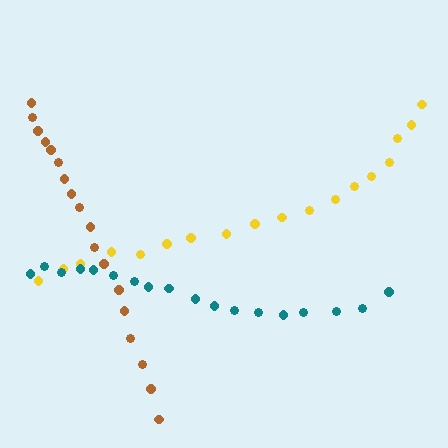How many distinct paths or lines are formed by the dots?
There are 3 distinct paths.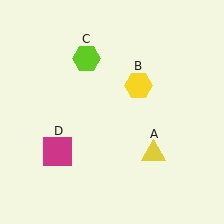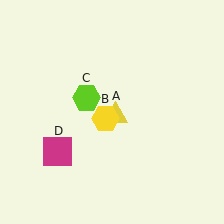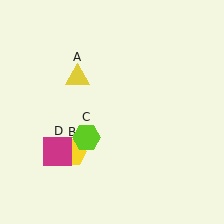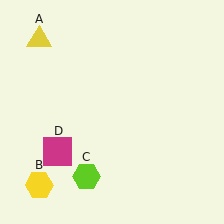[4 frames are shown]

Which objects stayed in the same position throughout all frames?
Magenta square (object D) remained stationary.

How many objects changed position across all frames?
3 objects changed position: yellow triangle (object A), yellow hexagon (object B), lime hexagon (object C).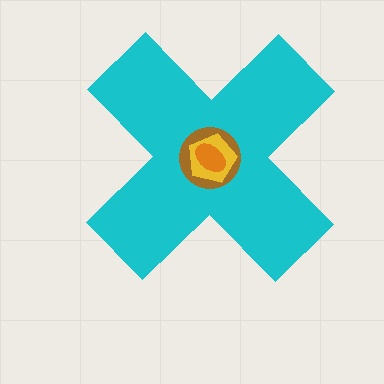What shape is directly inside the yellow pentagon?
The orange ellipse.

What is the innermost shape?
The orange ellipse.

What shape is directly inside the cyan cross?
The brown circle.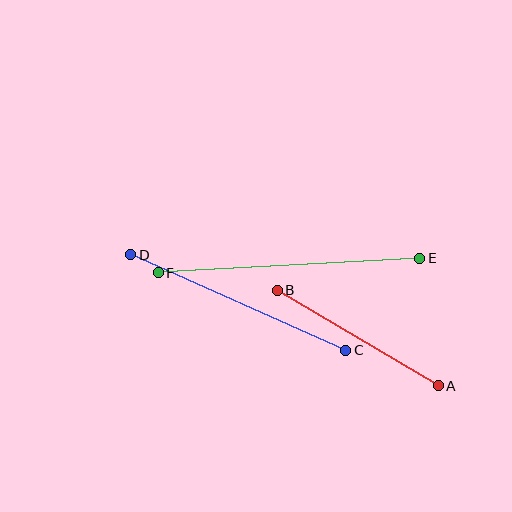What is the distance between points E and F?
The distance is approximately 262 pixels.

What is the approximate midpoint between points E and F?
The midpoint is at approximately (289, 266) pixels.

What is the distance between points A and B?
The distance is approximately 187 pixels.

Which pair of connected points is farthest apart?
Points E and F are farthest apart.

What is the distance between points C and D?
The distance is approximately 235 pixels.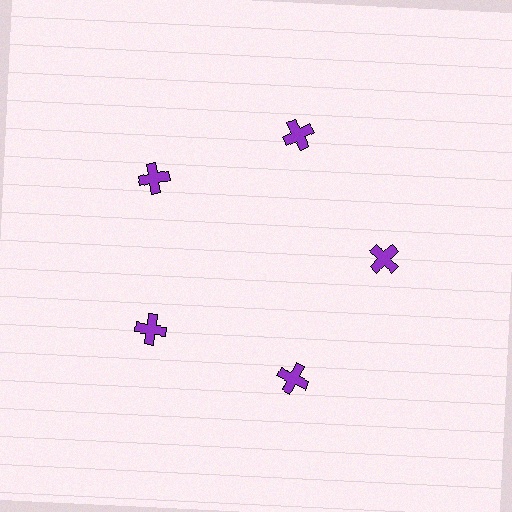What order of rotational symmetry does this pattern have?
This pattern has 5-fold rotational symmetry.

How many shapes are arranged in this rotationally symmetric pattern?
There are 5 shapes, arranged in 5 groups of 1.